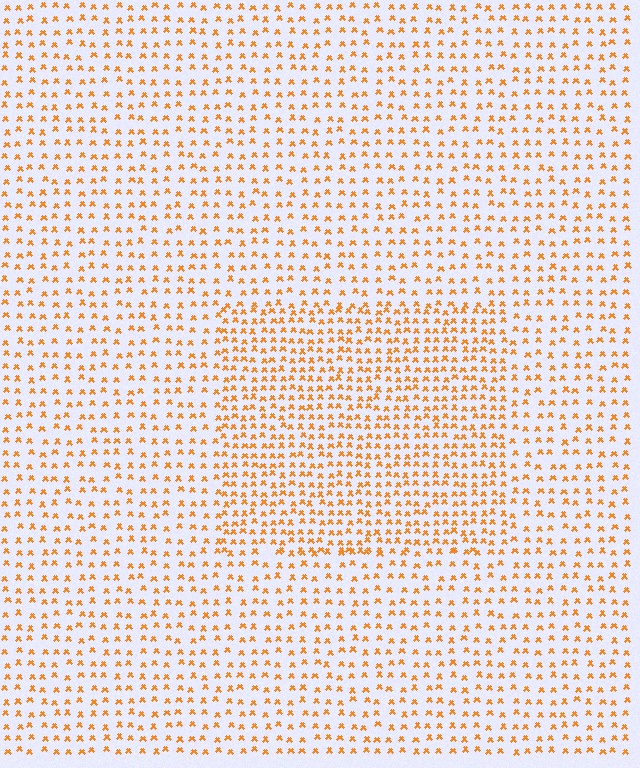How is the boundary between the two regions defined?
The boundary is defined by a change in element density (approximately 1.7x ratio). All elements are the same color, size, and shape.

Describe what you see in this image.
The image contains small orange elements arranged at two different densities. A rectangle-shaped region is visible where the elements are more densely packed than the surrounding area.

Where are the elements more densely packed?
The elements are more densely packed inside the rectangle boundary.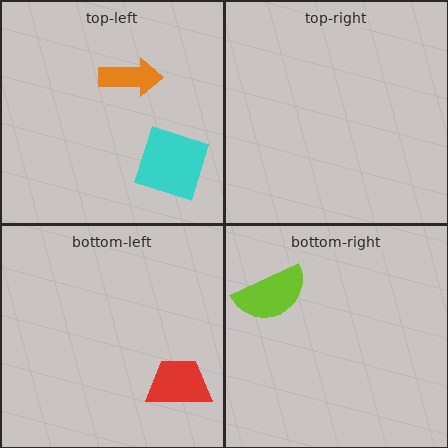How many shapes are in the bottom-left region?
1.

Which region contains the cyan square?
The top-left region.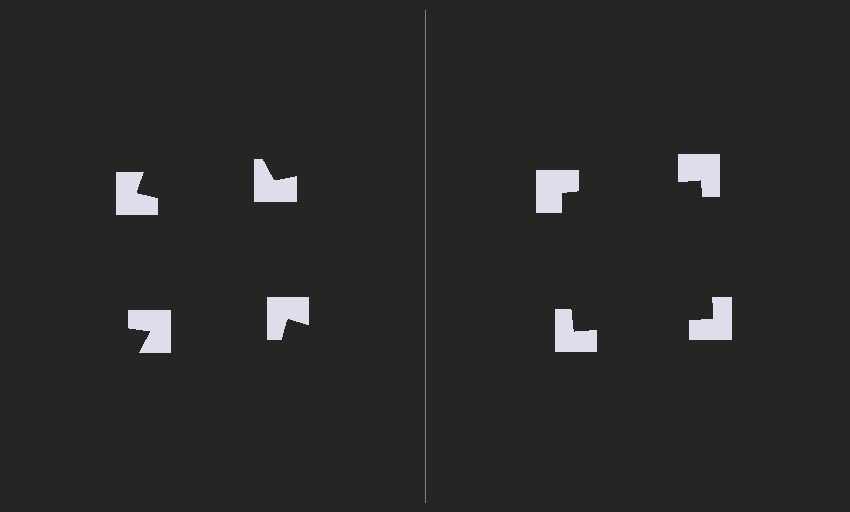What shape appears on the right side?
An illusory square.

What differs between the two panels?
The notched squares are positioned identically on both sides; only the wedge orientations differ. On the right they align to a square; on the left they are misaligned.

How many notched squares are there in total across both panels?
8 — 4 on each side.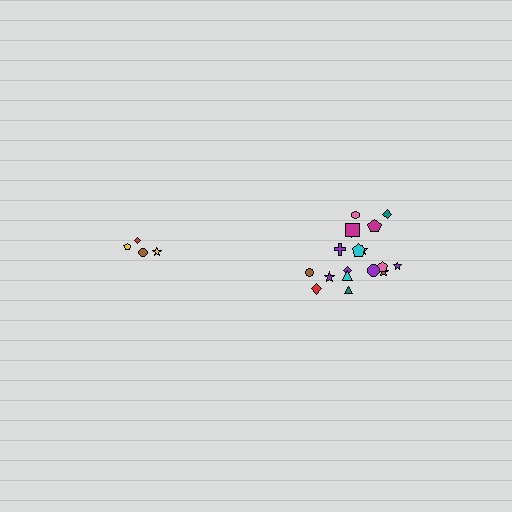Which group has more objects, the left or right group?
The right group.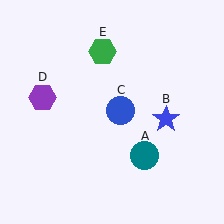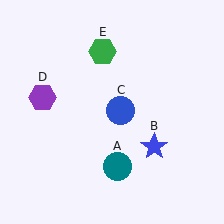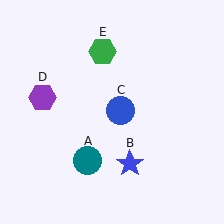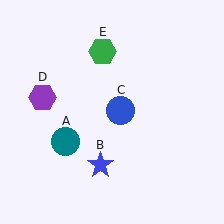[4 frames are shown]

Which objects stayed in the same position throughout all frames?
Blue circle (object C) and purple hexagon (object D) and green hexagon (object E) remained stationary.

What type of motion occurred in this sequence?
The teal circle (object A), blue star (object B) rotated clockwise around the center of the scene.